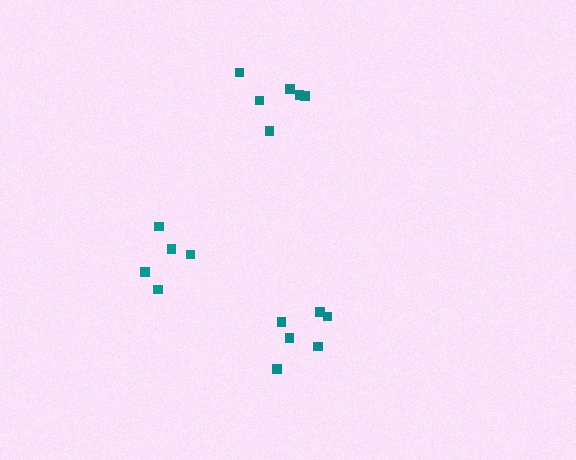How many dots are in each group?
Group 1: 6 dots, Group 2: 5 dots, Group 3: 6 dots (17 total).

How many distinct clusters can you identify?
There are 3 distinct clusters.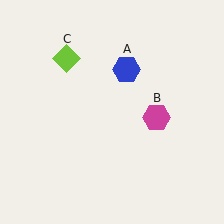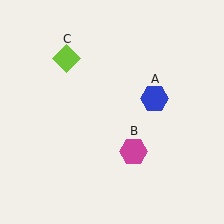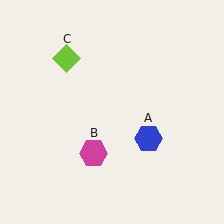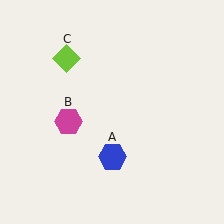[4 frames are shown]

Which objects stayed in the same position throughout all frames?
Lime diamond (object C) remained stationary.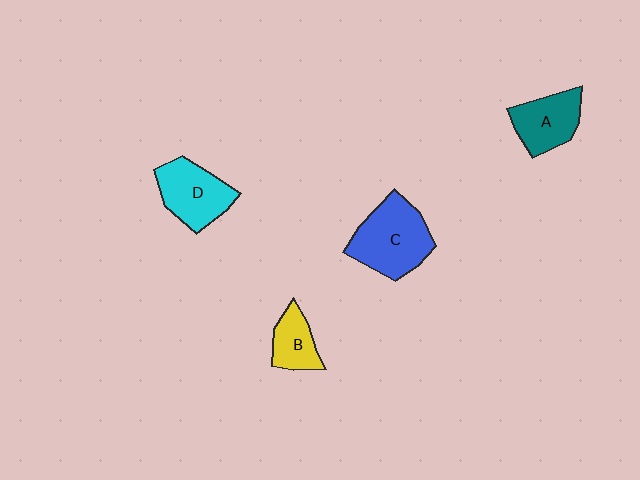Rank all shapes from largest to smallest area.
From largest to smallest: C (blue), D (cyan), A (teal), B (yellow).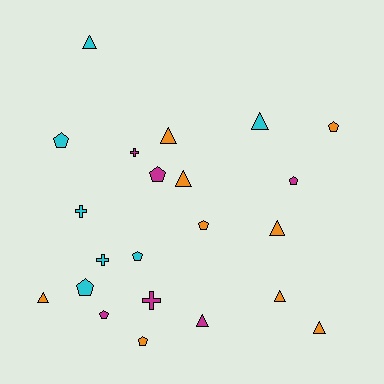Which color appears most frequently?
Orange, with 9 objects.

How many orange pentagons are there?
There are 3 orange pentagons.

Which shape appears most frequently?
Triangle, with 9 objects.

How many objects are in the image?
There are 22 objects.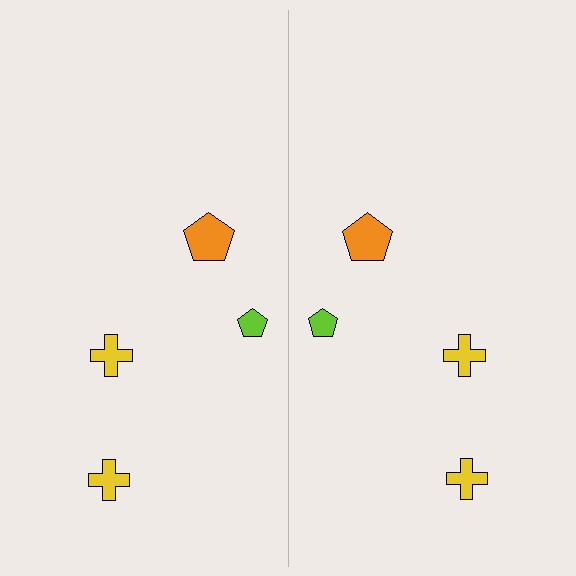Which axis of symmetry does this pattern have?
The pattern has a vertical axis of symmetry running through the center of the image.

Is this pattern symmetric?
Yes, this pattern has bilateral (reflection) symmetry.